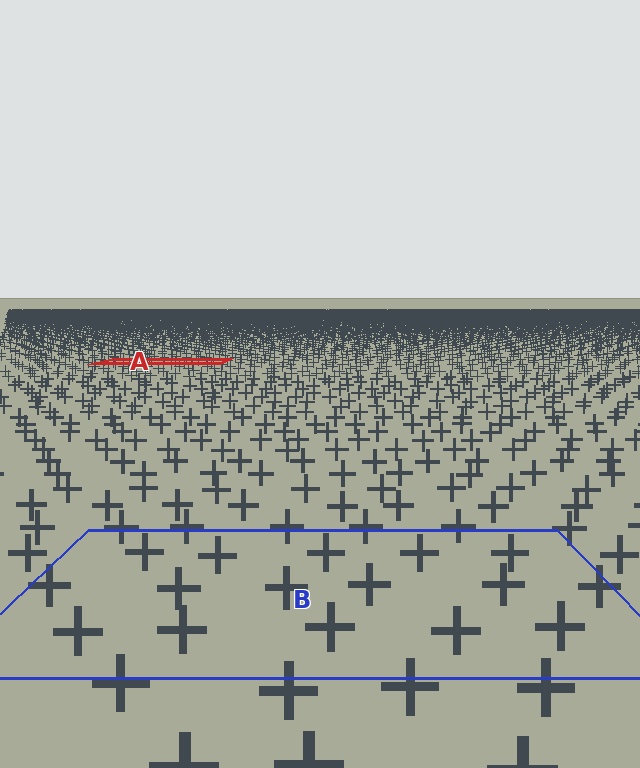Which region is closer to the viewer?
Region B is closer. The texture elements there are larger and more spread out.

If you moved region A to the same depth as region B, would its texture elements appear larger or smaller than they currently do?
They would appear larger. At a closer depth, the same texture elements are projected at a bigger on-screen size.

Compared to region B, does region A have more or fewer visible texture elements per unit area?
Region A has more texture elements per unit area — they are packed more densely because it is farther away.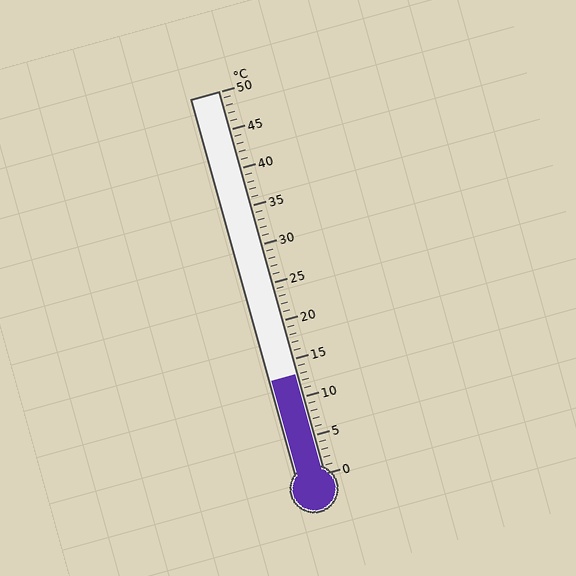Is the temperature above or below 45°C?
The temperature is below 45°C.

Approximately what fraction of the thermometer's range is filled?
The thermometer is filled to approximately 25% of its range.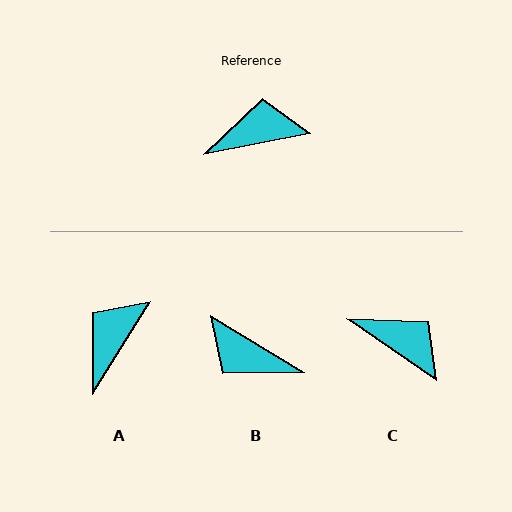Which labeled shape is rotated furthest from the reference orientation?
B, about 138 degrees away.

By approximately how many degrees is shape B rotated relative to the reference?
Approximately 138 degrees counter-clockwise.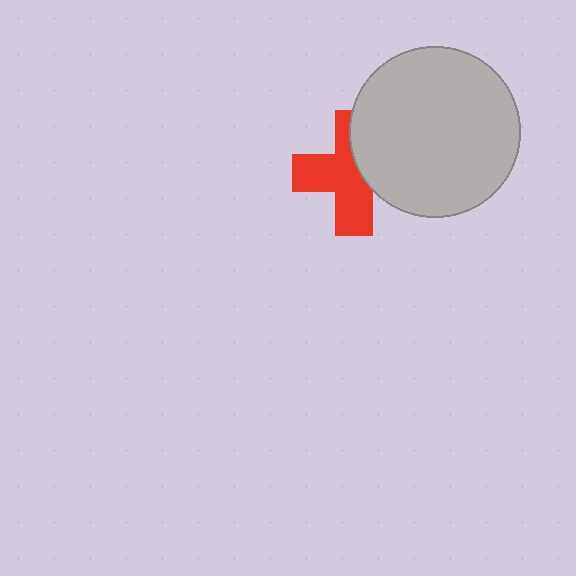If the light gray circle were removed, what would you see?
You would see the complete red cross.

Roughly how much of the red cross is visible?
About half of it is visible (roughly 61%).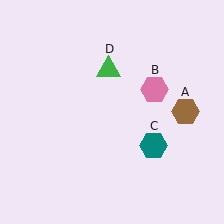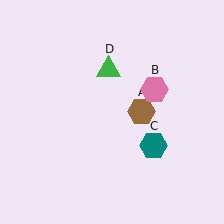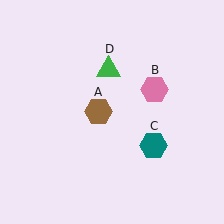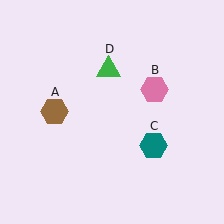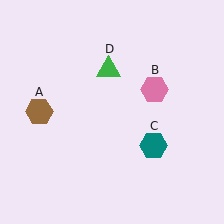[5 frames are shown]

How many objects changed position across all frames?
1 object changed position: brown hexagon (object A).